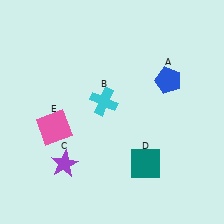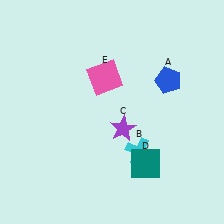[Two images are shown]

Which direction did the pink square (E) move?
The pink square (E) moved right.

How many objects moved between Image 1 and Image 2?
3 objects moved between the two images.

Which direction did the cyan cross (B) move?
The cyan cross (B) moved down.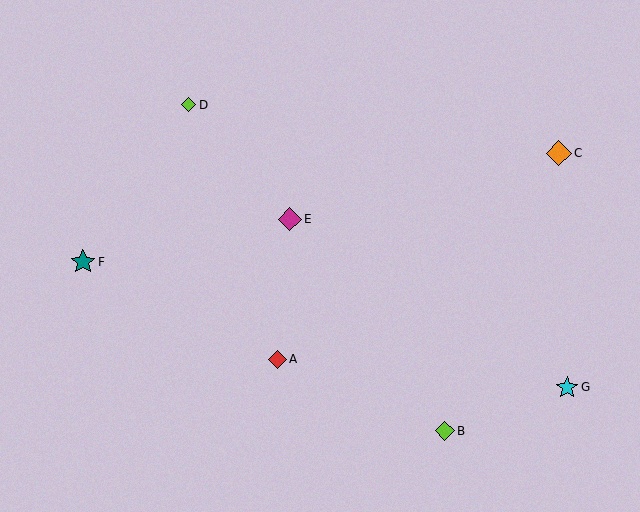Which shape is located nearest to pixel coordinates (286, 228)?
The magenta diamond (labeled E) at (290, 219) is nearest to that location.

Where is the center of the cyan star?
The center of the cyan star is at (567, 387).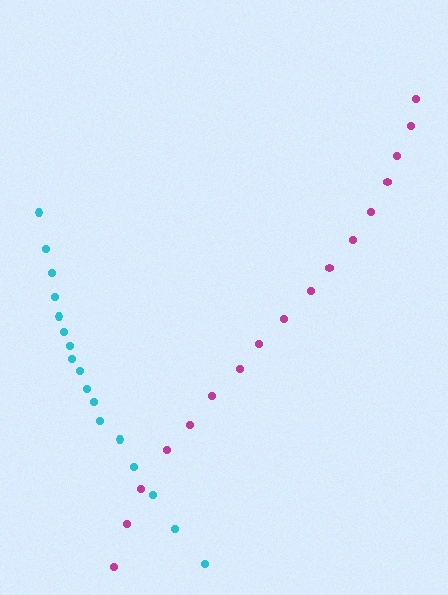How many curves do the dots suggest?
There are 2 distinct paths.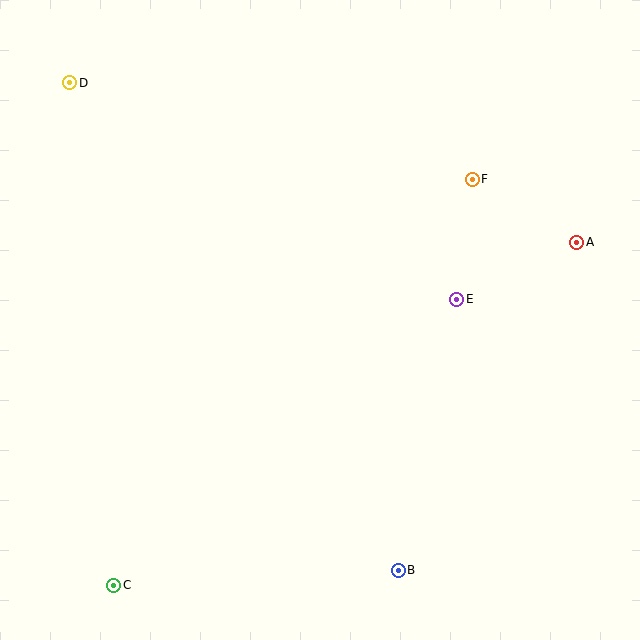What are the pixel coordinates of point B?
Point B is at (398, 570).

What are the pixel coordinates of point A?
Point A is at (577, 242).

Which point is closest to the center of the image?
Point E at (457, 299) is closest to the center.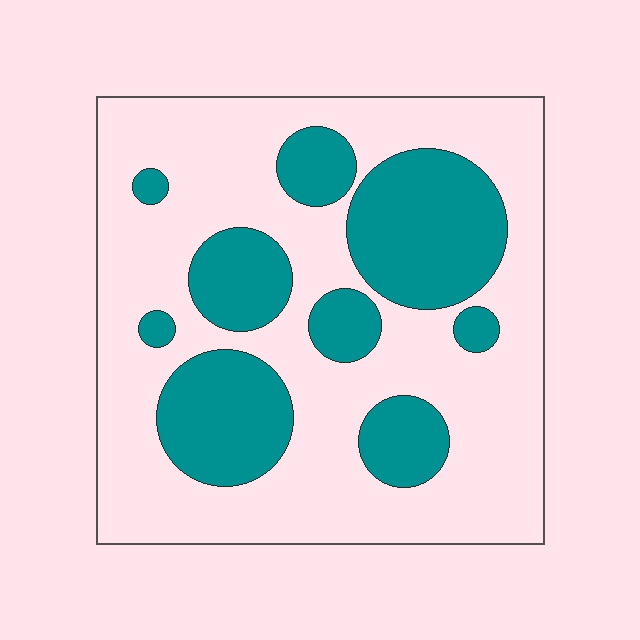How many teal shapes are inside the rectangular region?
9.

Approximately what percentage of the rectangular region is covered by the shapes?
Approximately 30%.